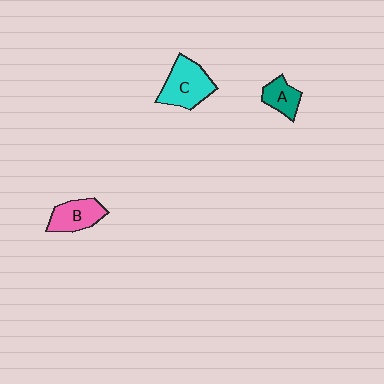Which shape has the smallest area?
Shape A (teal).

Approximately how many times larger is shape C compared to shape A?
Approximately 1.8 times.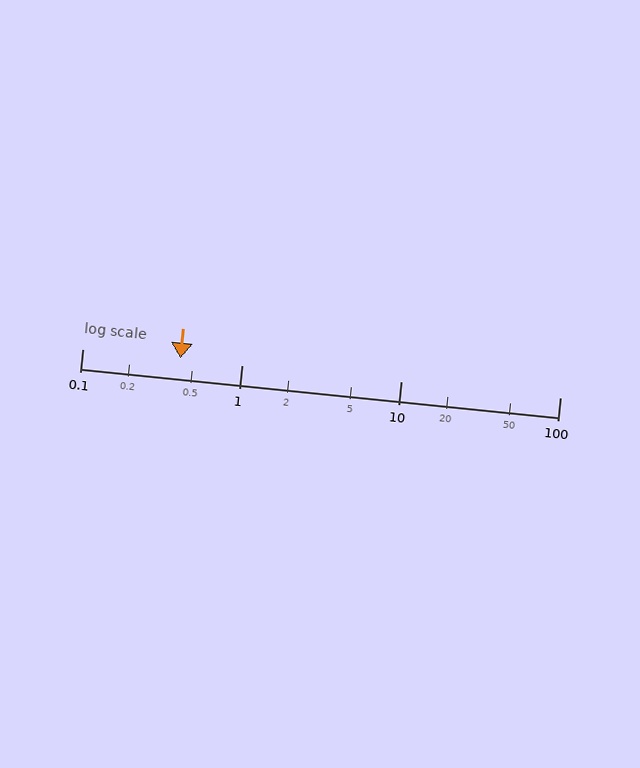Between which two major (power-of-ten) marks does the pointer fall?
The pointer is between 0.1 and 1.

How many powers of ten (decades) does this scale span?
The scale spans 3 decades, from 0.1 to 100.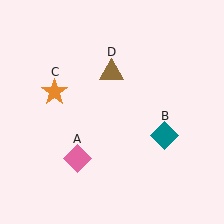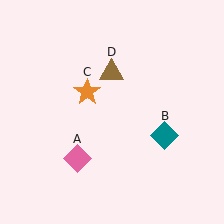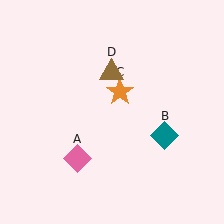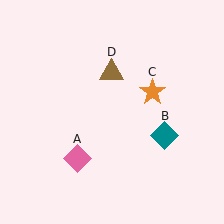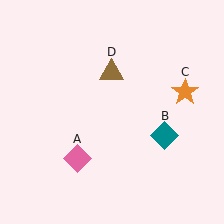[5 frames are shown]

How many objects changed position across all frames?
1 object changed position: orange star (object C).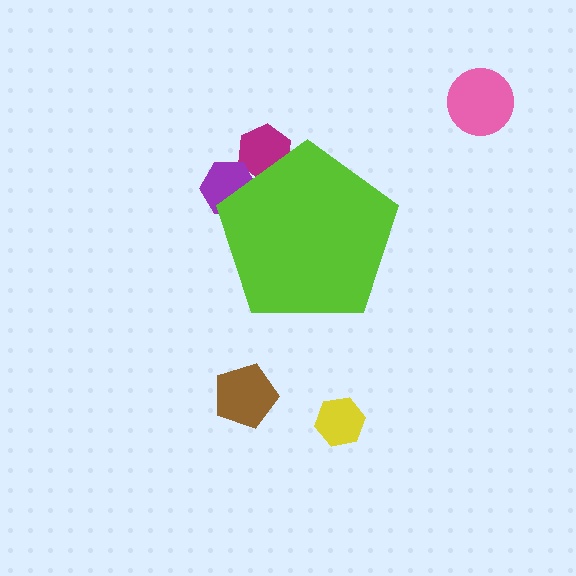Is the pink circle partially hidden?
No, the pink circle is fully visible.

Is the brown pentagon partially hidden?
No, the brown pentagon is fully visible.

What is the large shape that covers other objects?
A lime pentagon.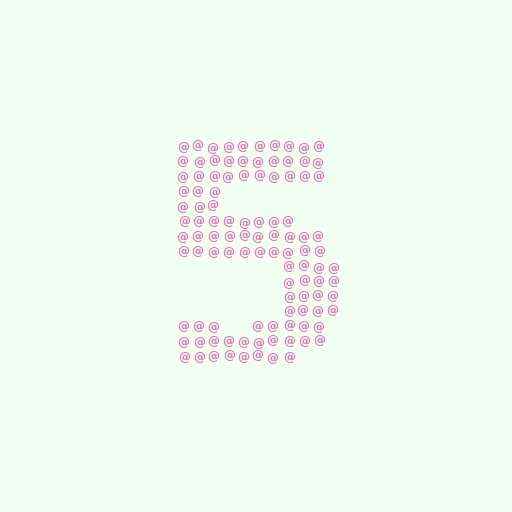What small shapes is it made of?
It is made of small at signs.